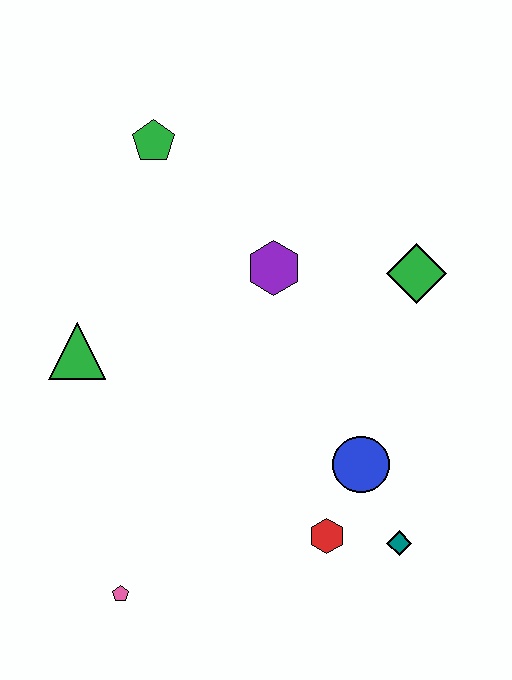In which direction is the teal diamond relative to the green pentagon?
The teal diamond is below the green pentagon.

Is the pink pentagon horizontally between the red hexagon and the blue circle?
No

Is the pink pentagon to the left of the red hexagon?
Yes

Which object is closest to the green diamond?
The purple hexagon is closest to the green diamond.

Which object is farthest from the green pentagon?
The teal diamond is farthest from the green pentagon.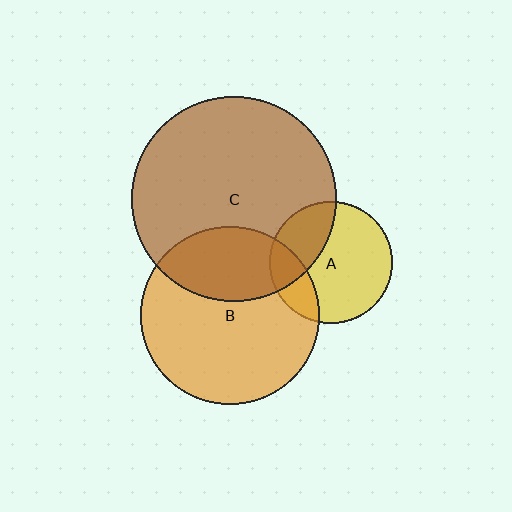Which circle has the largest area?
Circle C (brown).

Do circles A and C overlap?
Yes.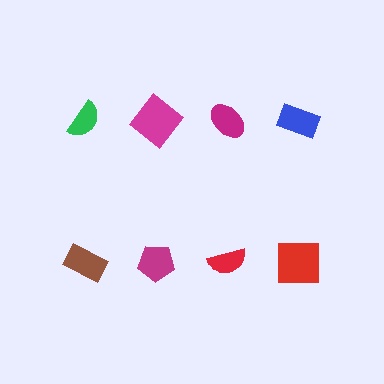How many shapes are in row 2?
4 shapes.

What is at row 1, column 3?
A magenta ellipse.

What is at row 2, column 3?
A red semicircle.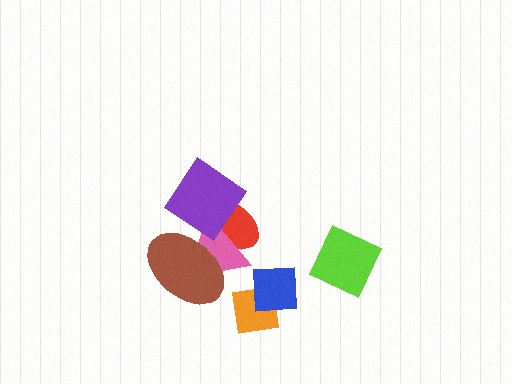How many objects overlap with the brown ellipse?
3 objects overlap with the brown ellipse.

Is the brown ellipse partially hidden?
Yes, it is partially covered by another shape.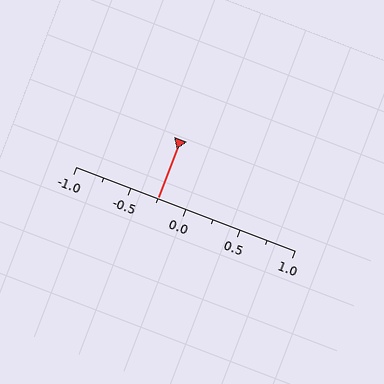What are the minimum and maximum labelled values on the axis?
The axis runs from -1.0 to 1.0.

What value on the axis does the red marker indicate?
The marker indicates approximately -0.25.